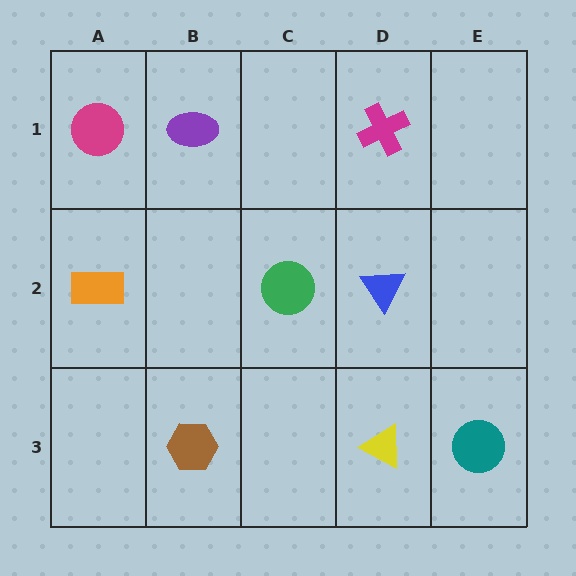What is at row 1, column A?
A magenta circle.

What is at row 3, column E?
A teal circle.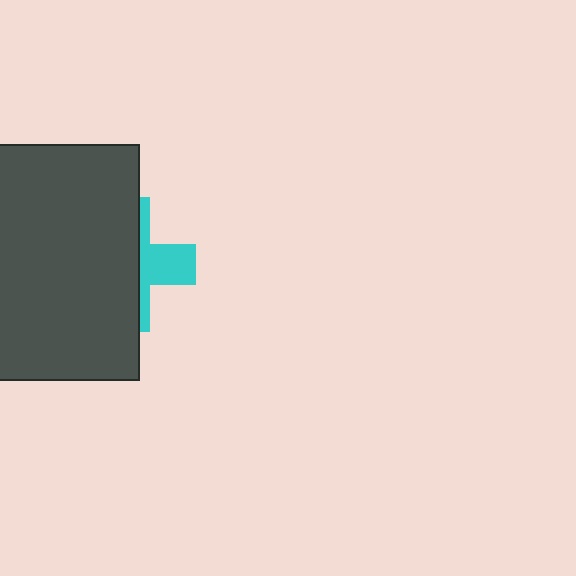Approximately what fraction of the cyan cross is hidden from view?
Roughly 66% of the cyan cross is hidden behind the dark gray rectangle.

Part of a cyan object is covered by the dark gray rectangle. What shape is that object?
It is a cross.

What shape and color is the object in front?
The object in front is a dark gray rectangle.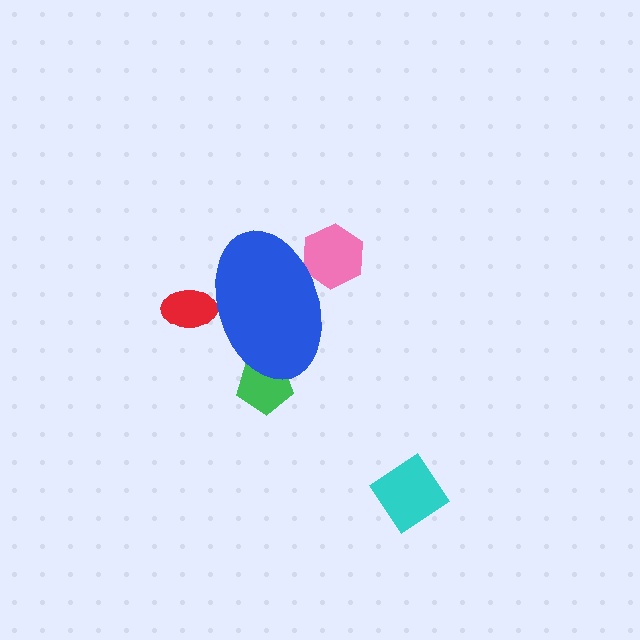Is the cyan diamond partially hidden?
No, the cyan diamond is fully visible.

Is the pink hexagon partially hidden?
Yes, the pink hexagon is partially hidden behind the blue ellipse.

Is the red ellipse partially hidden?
Yes, the red ellipse is partially hidden behind the blue ellipse.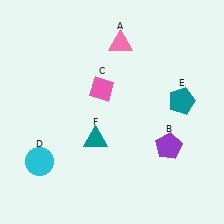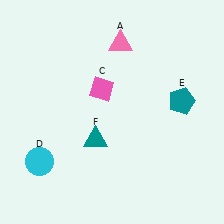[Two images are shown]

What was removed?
The purple pentagon (B) was removed in Image 2.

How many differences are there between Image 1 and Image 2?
There is 1 difference between the two images.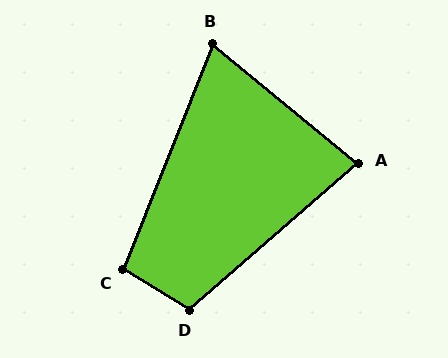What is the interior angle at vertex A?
Approximately 80 degrees (acute).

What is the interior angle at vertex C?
Approximately 100 degrees (obtuse).